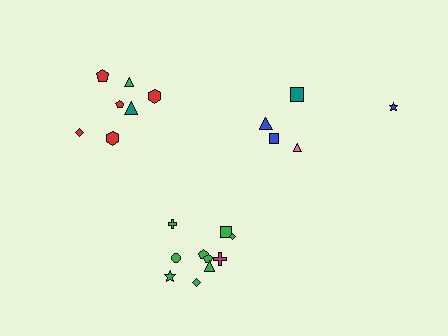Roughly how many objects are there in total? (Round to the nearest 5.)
Roughly 20 objects in total.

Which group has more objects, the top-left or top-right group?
The top-left group.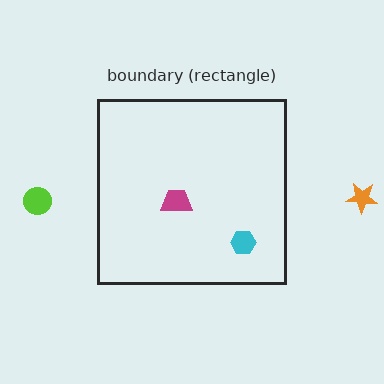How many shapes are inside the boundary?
2 inside, 2 outside.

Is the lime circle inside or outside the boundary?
Outside.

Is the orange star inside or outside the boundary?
Outside.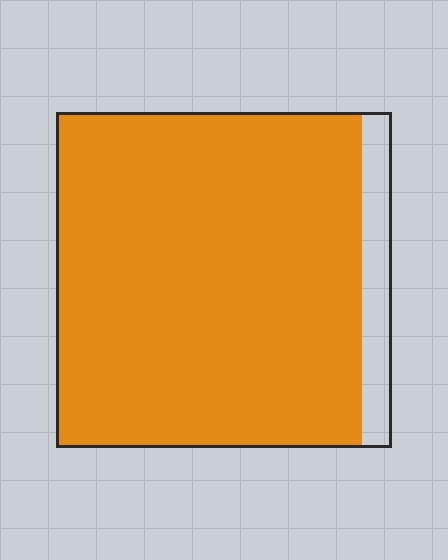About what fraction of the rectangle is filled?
About nine tenths (9/10).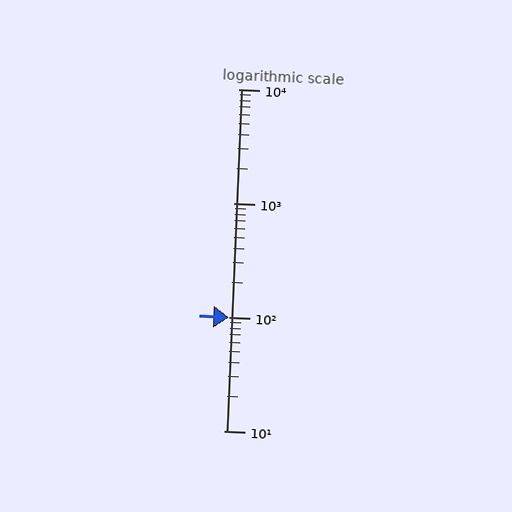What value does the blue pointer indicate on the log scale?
The pointer indicates approximately 100.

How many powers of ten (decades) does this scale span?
The scale spans 3 decades, from 10 to 10000.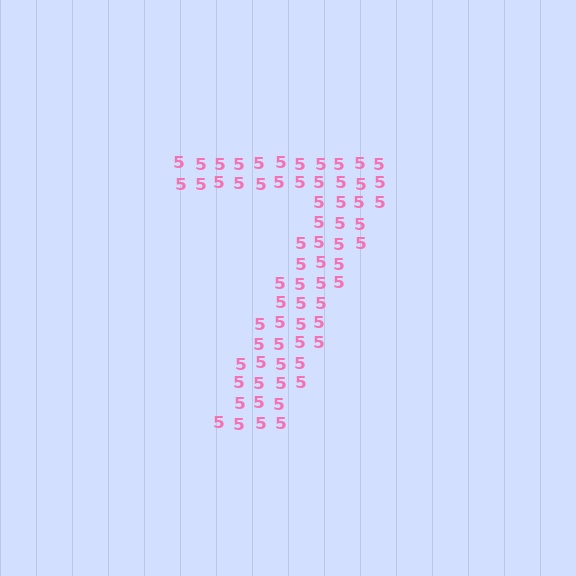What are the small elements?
The small elements are digit 5's.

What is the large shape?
The large shape is the digit 7.